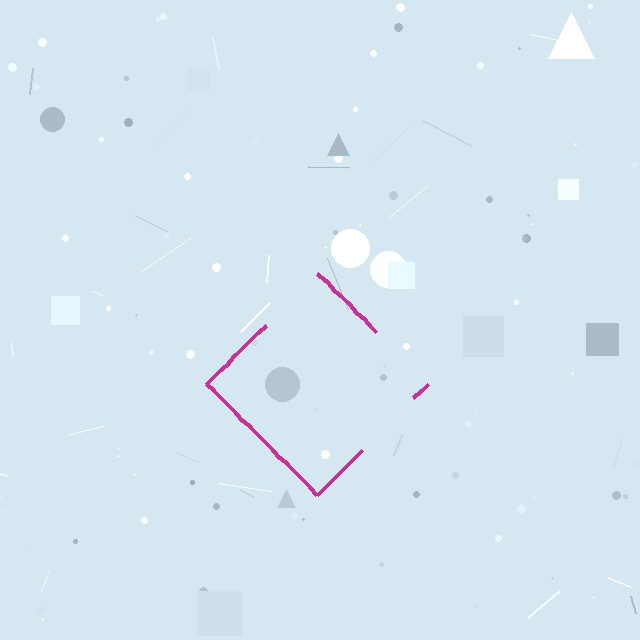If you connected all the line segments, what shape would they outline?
They would outline a diamond.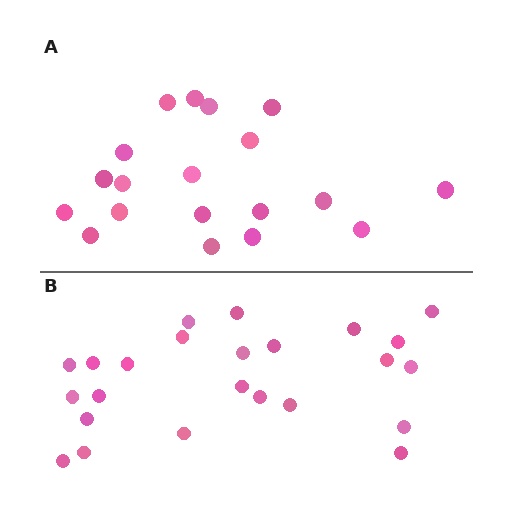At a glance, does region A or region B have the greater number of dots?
Region B (the bottom region) has more dots.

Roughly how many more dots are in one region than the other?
Region B has about 5 more dots than region A.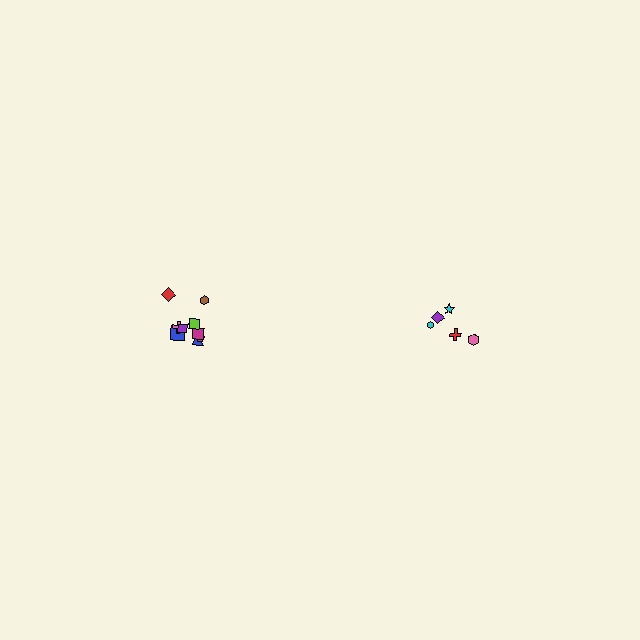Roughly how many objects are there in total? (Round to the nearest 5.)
Roughly 15 objects in total.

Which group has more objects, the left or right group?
The left group.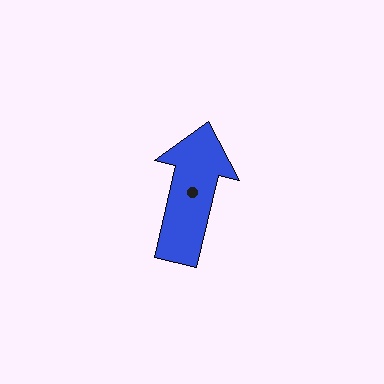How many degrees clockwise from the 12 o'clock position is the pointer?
Approximately 13 degrees.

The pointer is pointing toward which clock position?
Roughly 12 o'clock.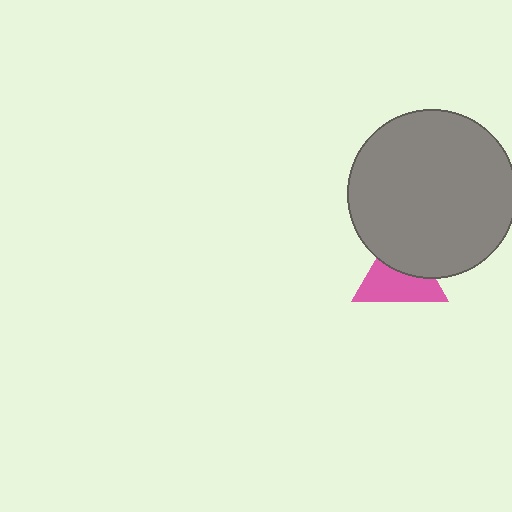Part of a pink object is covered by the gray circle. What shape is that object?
It is a triangle.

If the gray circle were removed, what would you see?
You would see the complete pink triangle.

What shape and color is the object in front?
The object in front is a gray circle.